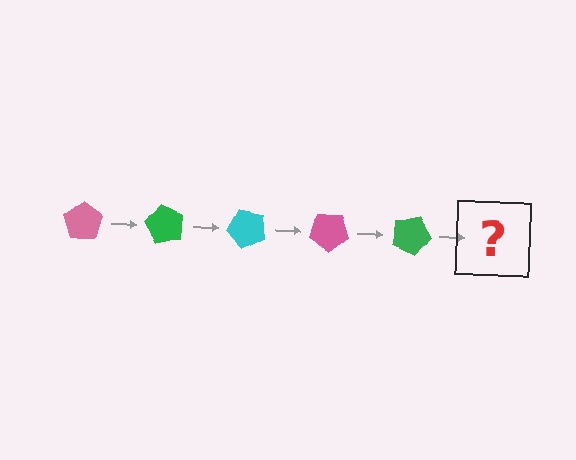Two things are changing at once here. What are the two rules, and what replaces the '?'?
The two rules are that it rotates 60 degrees each step and the color cycles through pink, green, and cyan. The '?' should be a cyan pentagon, rotated 300 degrees from the start.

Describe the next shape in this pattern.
It should be a cyan pentagon, rotated 300 degrees from the start.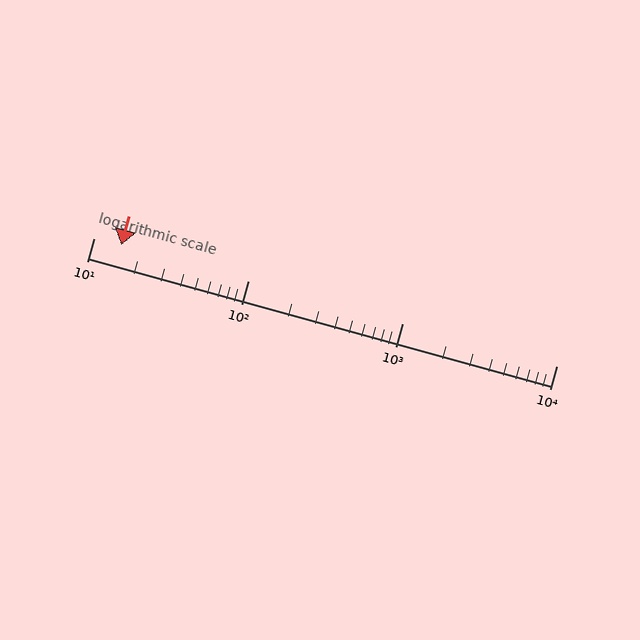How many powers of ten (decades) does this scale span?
The scale spans 3 decades, from 10 to 10000.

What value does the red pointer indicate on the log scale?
The pointer indicates approximately 15.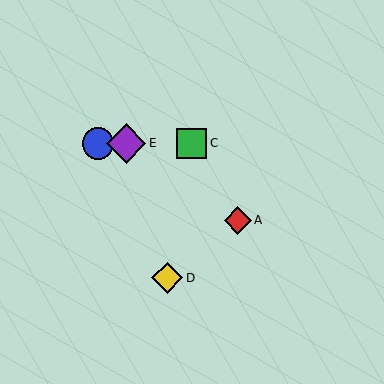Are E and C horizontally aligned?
Yes, both are at y≈143.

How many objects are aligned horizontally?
3 objects (B, C, E) are aligned horizontally.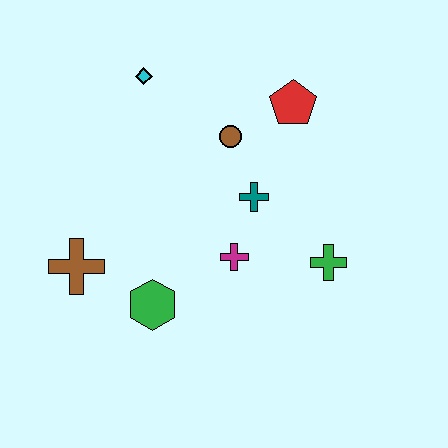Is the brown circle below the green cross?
No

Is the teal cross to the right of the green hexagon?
Yes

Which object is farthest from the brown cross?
The red pentagon is farthest from the brown cross.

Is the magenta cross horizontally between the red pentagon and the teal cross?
No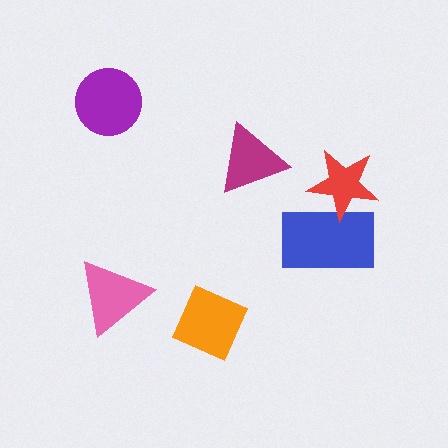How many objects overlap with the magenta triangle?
0 objects overlap with the magenta triangle.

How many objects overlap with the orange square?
0 objects overlap with the orange square.